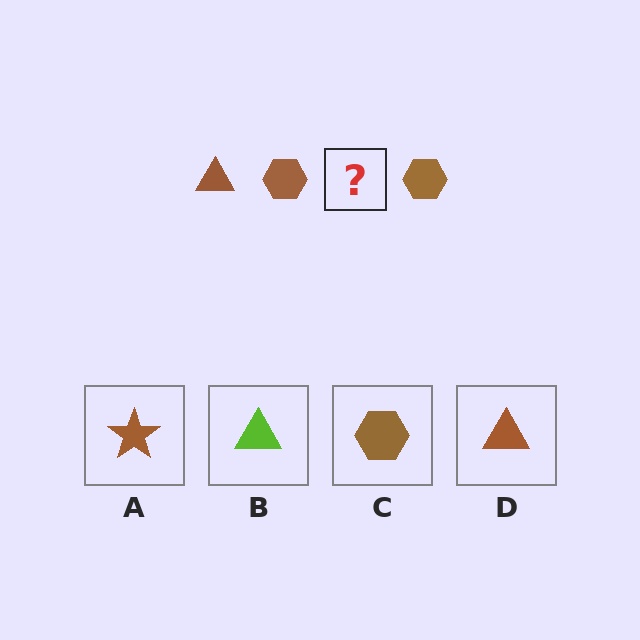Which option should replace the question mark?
Option D.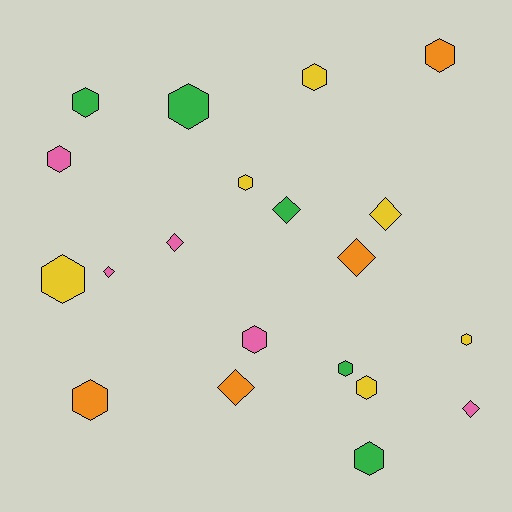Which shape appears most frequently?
Hexagon, with 13 objects.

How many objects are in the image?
There are 20 objects.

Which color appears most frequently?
Yellow, with 6 objects.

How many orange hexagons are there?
There are 2 orange hexagons.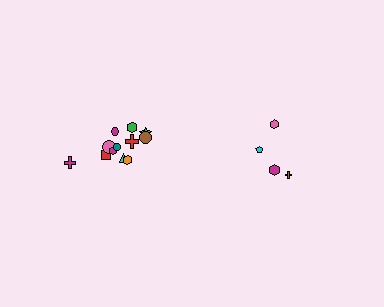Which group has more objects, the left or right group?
The left group.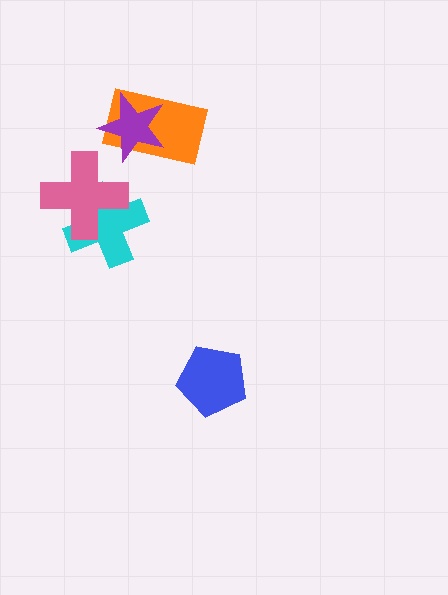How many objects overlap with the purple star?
1 object overlaps with the purple star.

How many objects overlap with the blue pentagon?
0 objects overlap with the blue pentagon.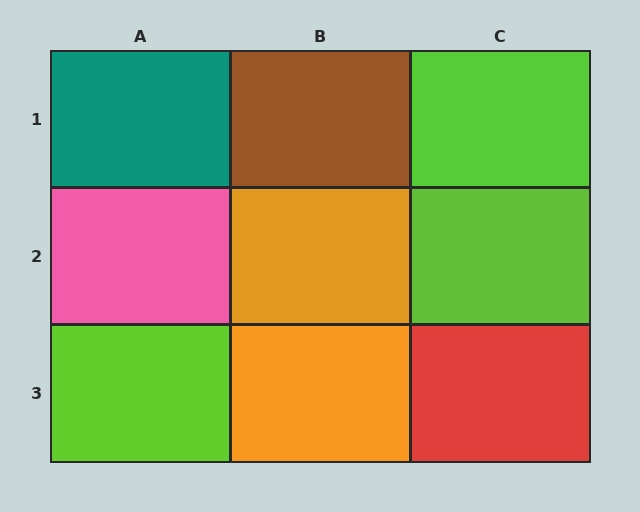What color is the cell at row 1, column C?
Lime.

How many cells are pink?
1 cell is pink.